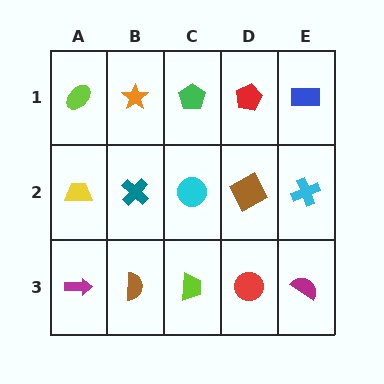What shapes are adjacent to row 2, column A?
A lime ellipse (row 1, column A), a magenta arrow (row 3, column A), a teal cross (row 2, column B).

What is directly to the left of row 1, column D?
A green pentagon.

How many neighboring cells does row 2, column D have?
4.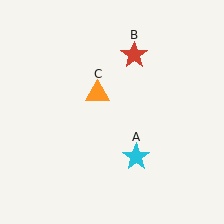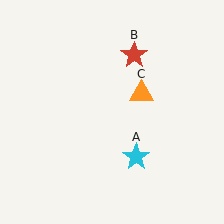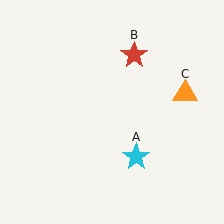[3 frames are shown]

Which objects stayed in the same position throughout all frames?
Cyan star (object A) and red star (object B) remained stationary.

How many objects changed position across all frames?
1 object changed position: orange triangle (object C).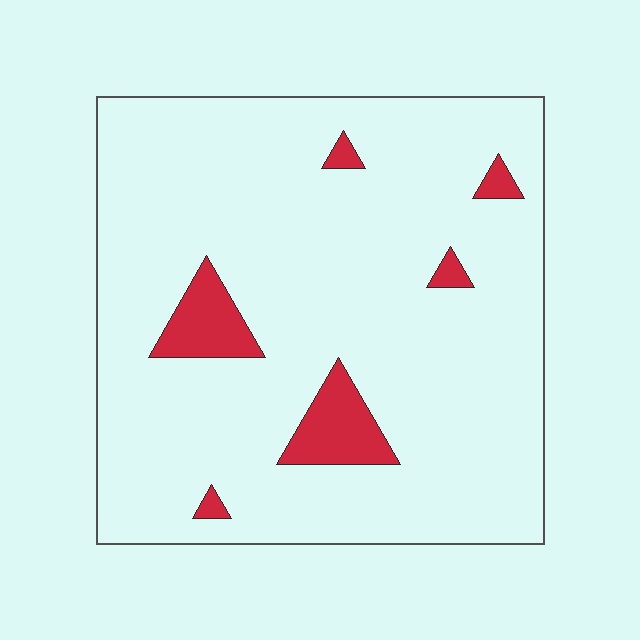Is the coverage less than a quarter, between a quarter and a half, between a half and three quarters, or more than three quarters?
Less than a quarter.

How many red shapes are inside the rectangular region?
6.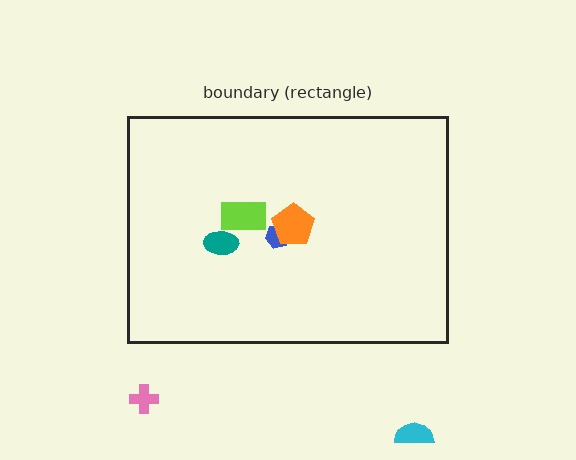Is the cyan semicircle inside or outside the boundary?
Outside.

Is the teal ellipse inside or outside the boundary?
Inside.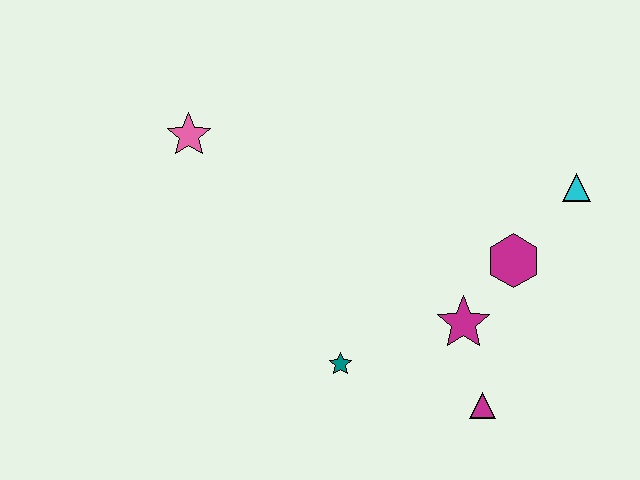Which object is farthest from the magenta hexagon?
The pink star is farthest from the magenta hexagon.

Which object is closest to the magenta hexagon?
The magenta star is closest to the magenta hexagon.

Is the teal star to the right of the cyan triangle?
No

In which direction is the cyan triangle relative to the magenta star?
The cyan triangle is above the magenta star.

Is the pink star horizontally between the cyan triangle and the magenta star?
No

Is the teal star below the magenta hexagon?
Yes